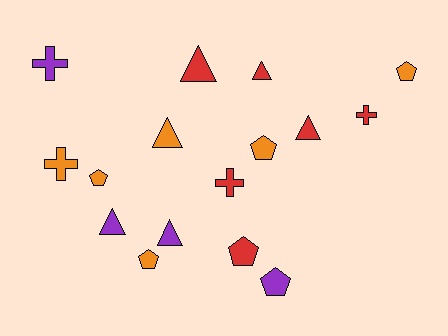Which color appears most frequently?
Orange, with 6 objects.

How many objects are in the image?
There are 16 objects.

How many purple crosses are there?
There is 1 purple cross.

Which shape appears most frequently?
Triangle, with 6 objects.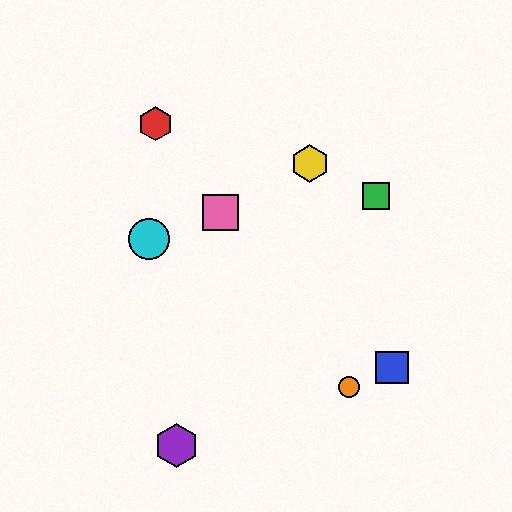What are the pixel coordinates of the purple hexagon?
The purple hexagon is at (177, 445).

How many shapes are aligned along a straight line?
3 shapes (the red hexagon, the orange circle, the pink square) are aligned along a straight line.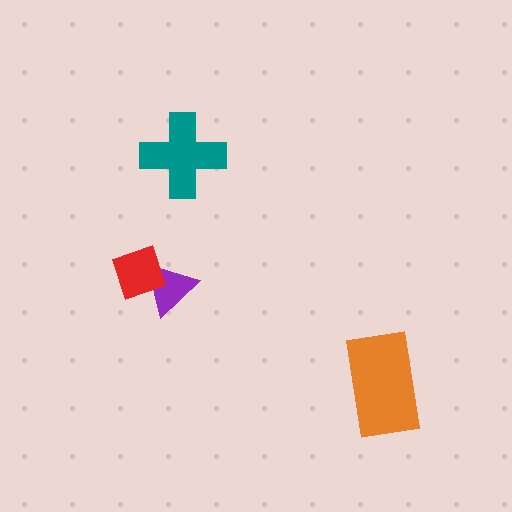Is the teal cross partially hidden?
No, no other shape covers it.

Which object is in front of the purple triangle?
The red diamond is in front of the purple triangle.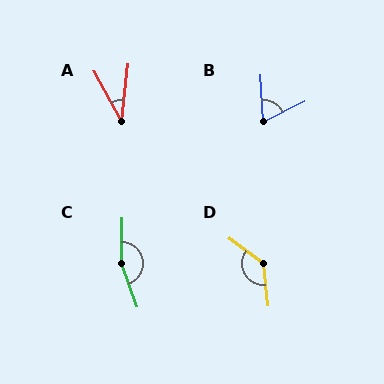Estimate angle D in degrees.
Approximately 133 degrees.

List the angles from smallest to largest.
A (35°), B (67°), D (133°), C (160°).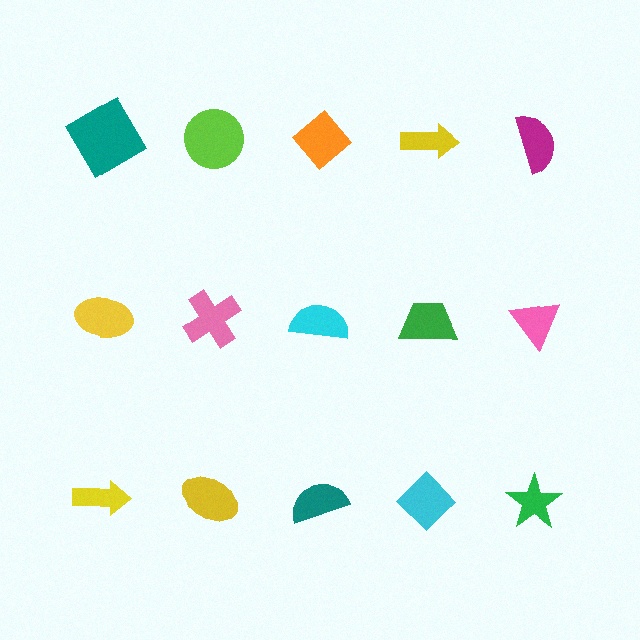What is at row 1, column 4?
A yellow arrow.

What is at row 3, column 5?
A green star.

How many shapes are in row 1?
5 shapes.